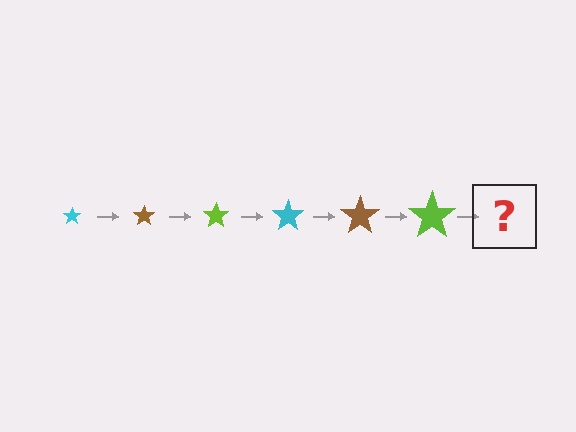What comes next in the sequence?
The next element should be a cyan star, larger than the previous one.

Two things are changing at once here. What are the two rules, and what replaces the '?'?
The two rules are that the star grows larger each step and the color cycles through cyan, brown, and lime. The '?' should be a cyan star, larger than the previous one.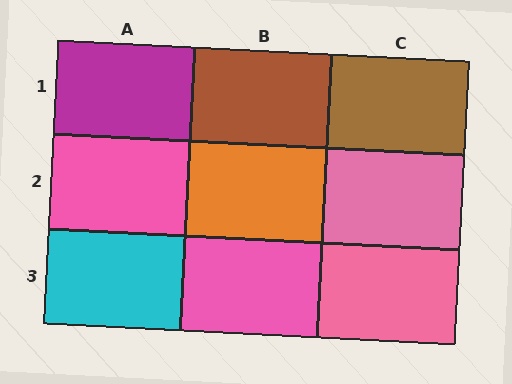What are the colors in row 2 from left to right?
Pink, orange, pink.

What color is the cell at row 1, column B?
Brown.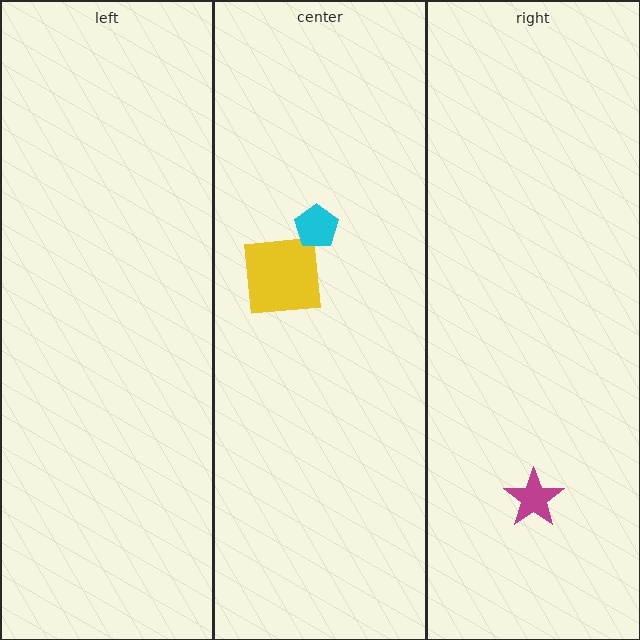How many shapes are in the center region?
2.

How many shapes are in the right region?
1.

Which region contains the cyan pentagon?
The center region.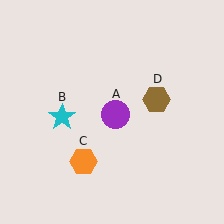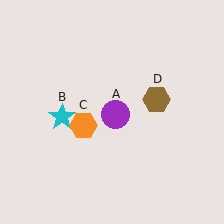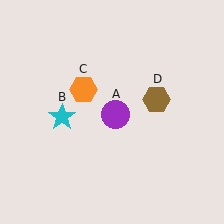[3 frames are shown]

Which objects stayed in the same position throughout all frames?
Purple circle (object A) and cyan star (object B) and brown hexagon (object D) remained stationary.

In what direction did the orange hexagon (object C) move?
The orange hexagon (object C) moved up.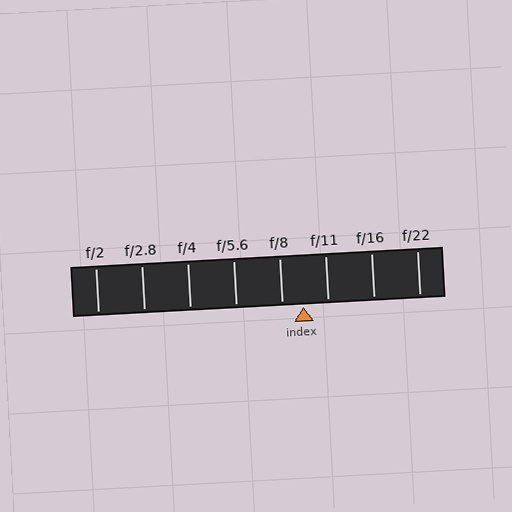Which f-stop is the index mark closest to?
The index mark is closest to f/8.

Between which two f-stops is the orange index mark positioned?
The index mark is between f/8 and f/11.